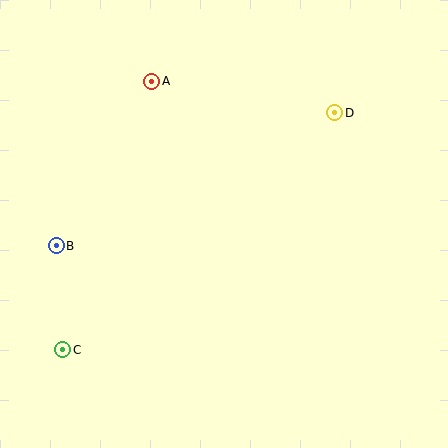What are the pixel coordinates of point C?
Point C is at (63, 350).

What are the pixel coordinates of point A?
Point A is at (152, 81).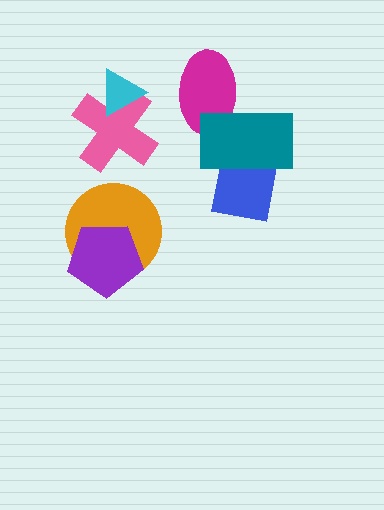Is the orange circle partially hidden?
Yes, it is partially covered by another shape.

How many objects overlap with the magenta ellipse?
1 object overlaps with the magenta ellipse.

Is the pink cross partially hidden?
Yes, it is partially covered by another shape.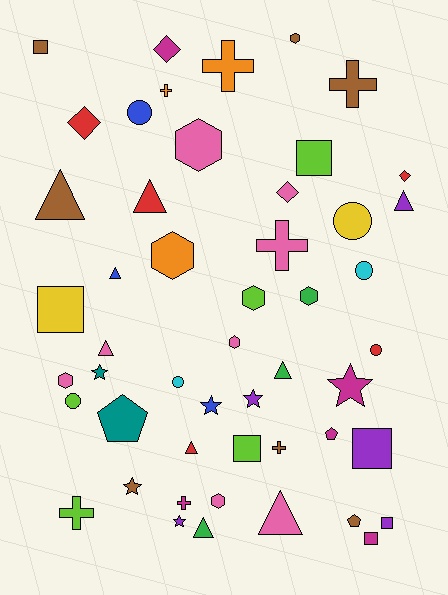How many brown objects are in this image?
There are 7 brown objects.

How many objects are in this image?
There are 50 objects.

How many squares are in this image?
There are 7 squares.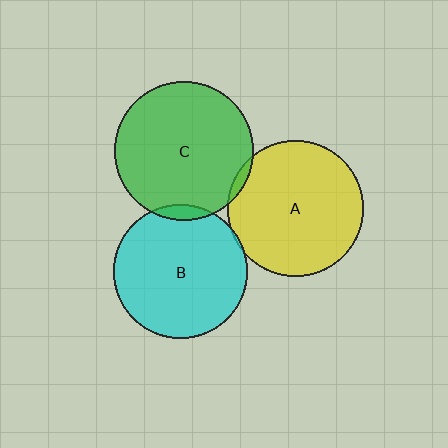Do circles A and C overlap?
Yes.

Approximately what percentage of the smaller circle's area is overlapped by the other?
Approximately 5%.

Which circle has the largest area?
Circle C (green).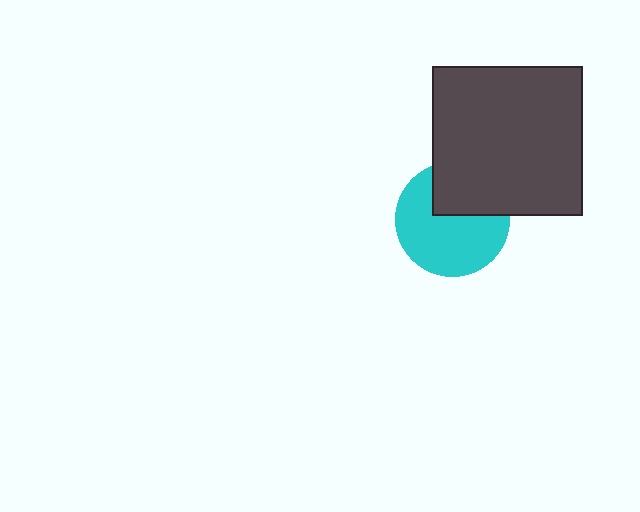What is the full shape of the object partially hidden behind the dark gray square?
The partially hidden object is a cyan circle.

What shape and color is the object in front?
The object in front is a dark gray square.